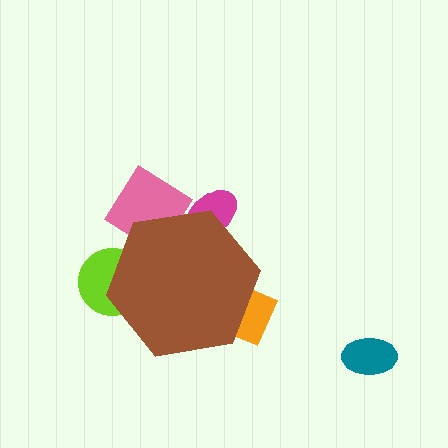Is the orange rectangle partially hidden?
Yes, the orange rectangle is partially hidden behind the brown hexagon.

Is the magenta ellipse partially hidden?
Yes, the magenta ellipse is partially hidden behind the brown hexagon.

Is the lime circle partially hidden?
Yes, the lime circle is partially hidden behind the brown hexagon.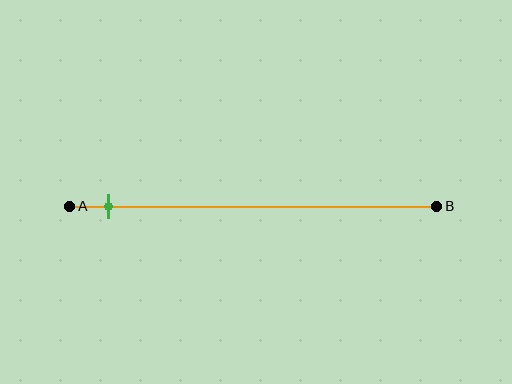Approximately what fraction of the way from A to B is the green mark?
The green mark is approximately 10% of the way from A to B.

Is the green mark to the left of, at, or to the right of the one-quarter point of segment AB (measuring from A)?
The green mark is to the left of the one-quarter point of segment AB.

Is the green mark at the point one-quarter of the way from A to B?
No, the mark is at about 10% from A, not at the 25% one-quarter point.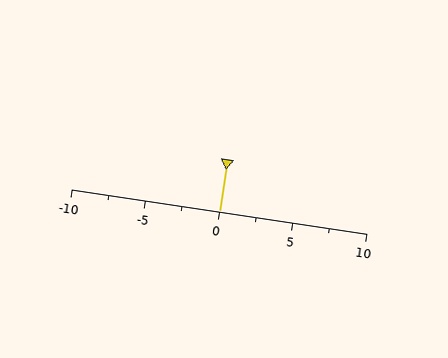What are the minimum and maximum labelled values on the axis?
The axis runs from -10 to 10.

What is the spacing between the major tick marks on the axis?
The major ticks are spaced 5 apart.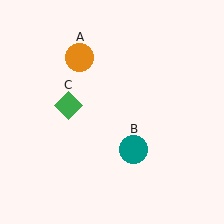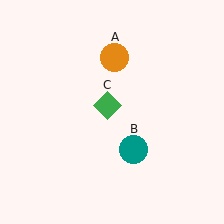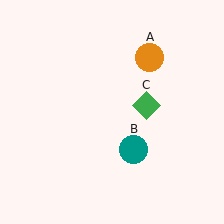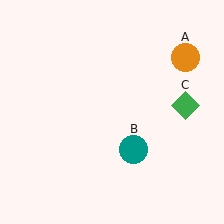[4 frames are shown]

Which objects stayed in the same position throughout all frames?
Teal circle (object B) remained stationary.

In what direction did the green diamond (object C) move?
The green diamond (object C) moved right.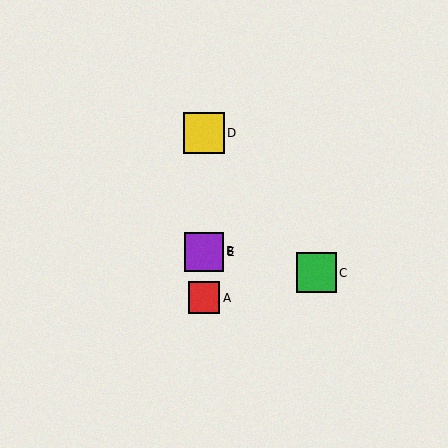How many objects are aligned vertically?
4 objects (A, B, D, E) are aligned vertically.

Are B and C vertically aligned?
No, B is at x≈204 and C is at x≈316.